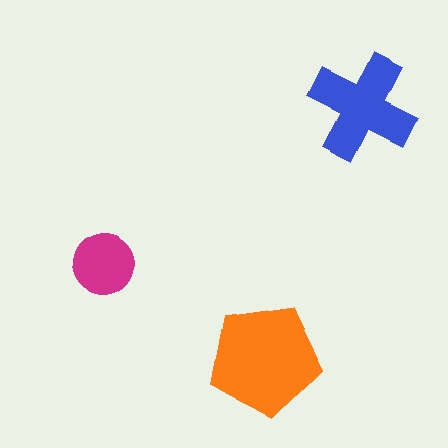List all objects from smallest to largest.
The magenta circle, the blue cross, the orange pentagon.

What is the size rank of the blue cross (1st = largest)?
2nd.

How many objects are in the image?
There are 3 objects in the image.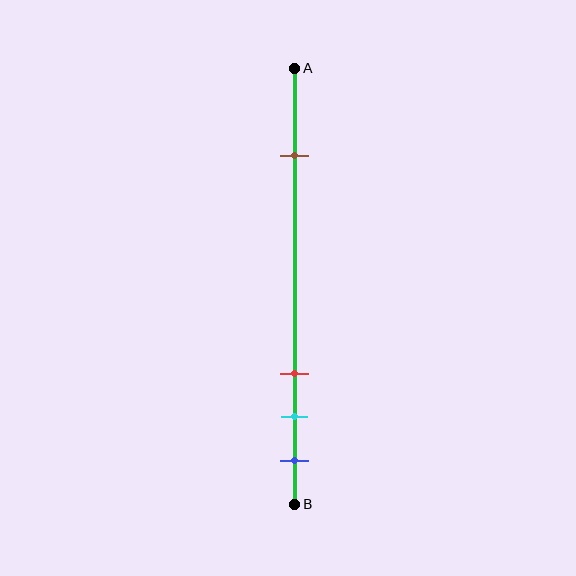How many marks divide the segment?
There are 4 marks dividing the segment.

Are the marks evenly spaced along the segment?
No, the marks are not evenly spaced.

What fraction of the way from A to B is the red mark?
The red mark is approximately 70% (0.7) of the way from A to B.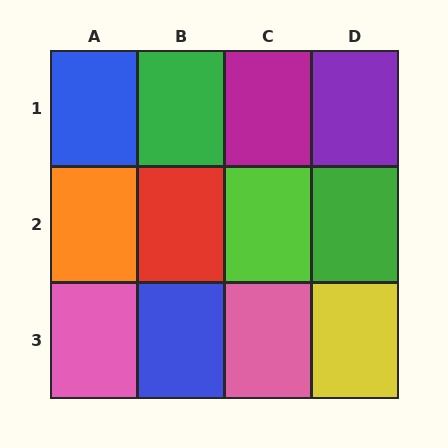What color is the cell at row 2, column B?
Red.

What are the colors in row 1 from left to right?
Blue, green, magenta, purple.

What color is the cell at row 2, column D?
Green.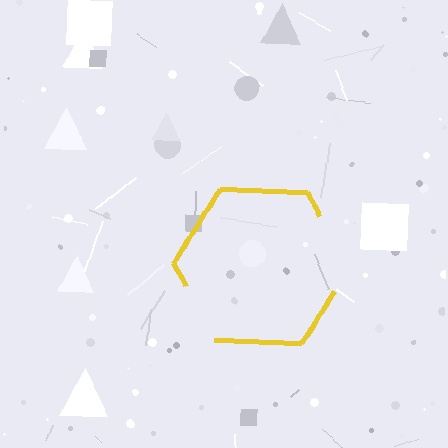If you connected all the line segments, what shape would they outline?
They would outline a hexagon.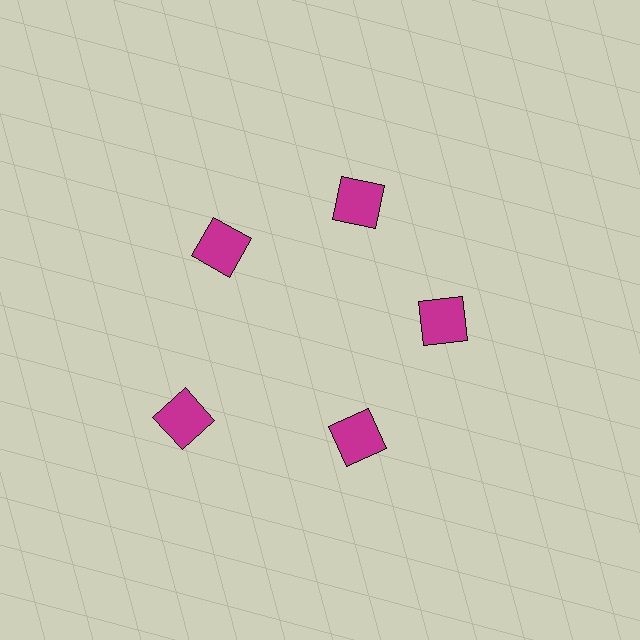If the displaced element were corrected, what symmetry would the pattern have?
It would have 5-fold rotational symmetry — the pattern would map onto itself every 72 degrees.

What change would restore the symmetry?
The symmetry would be restored by moving it inward, back onto the ring so that all 5 squares sit at equal angles and equal distance from the center.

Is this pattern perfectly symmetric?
No. The 5 magenta squares are arranged in a ring, but one element near the 8 o'clock position is pushed outward from the center, breaking the 5-fold rotational symmetry.